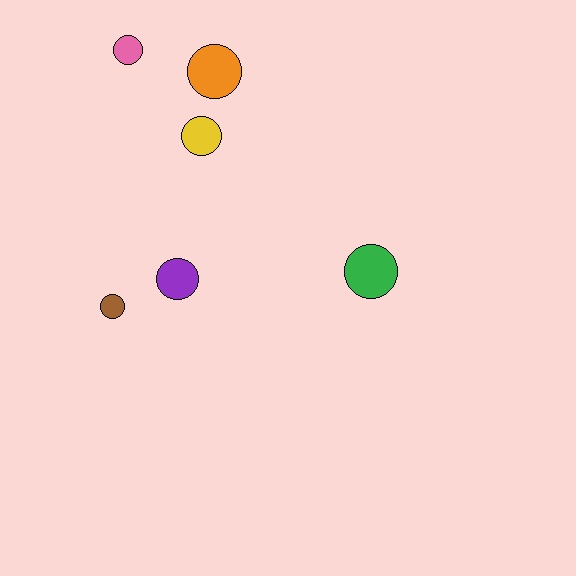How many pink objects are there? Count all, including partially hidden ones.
There is 1 pink object.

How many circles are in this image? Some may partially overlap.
There are 6 circles.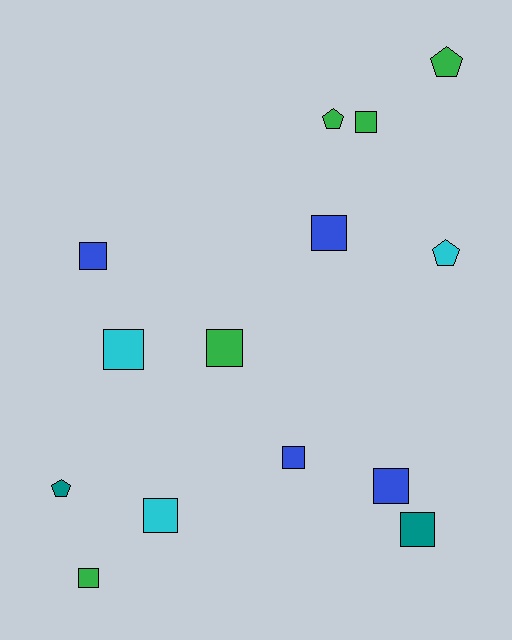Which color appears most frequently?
Green, with 5 objects.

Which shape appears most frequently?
Square, with 10 objects.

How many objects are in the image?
There are 14 objects.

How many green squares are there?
There are 3 green squares.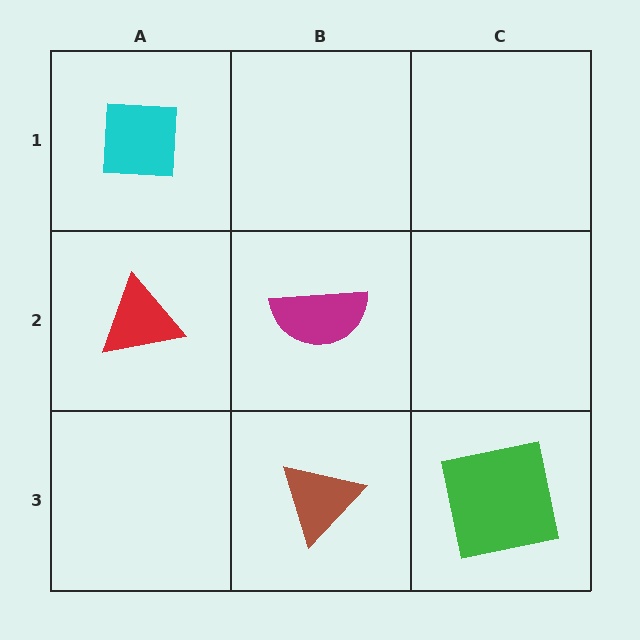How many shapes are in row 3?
2 shapes.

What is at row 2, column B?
A magenta semicircle.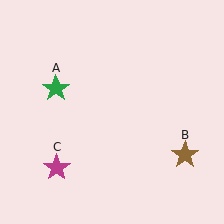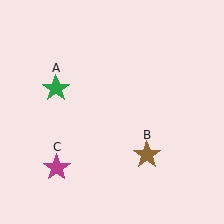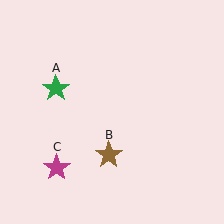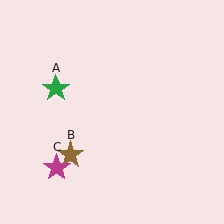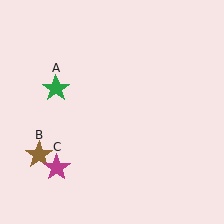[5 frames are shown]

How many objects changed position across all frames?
1 object changed position: brown star (object B).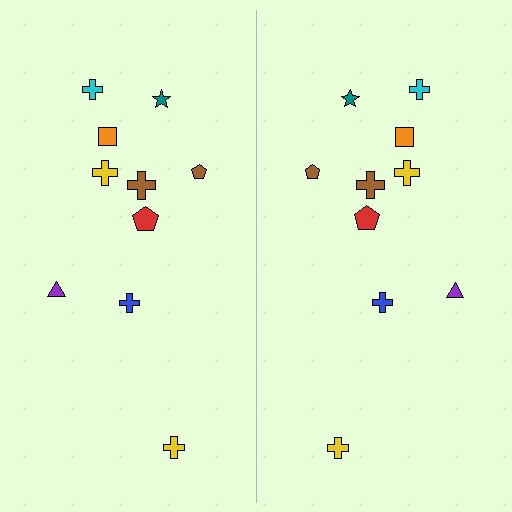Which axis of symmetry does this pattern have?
The pattern has a vertical axis of symmetry running through the center of the image.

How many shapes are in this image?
There are 20 shapes in this image.